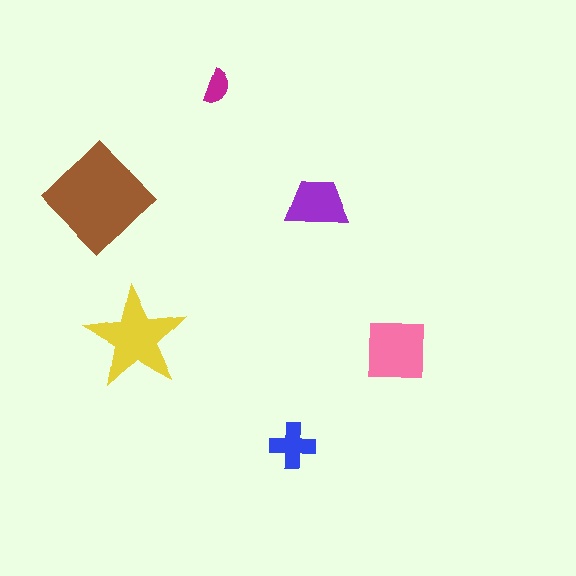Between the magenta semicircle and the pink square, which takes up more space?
The pink square.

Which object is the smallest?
The magenta semicircle.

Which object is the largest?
The brown diamond.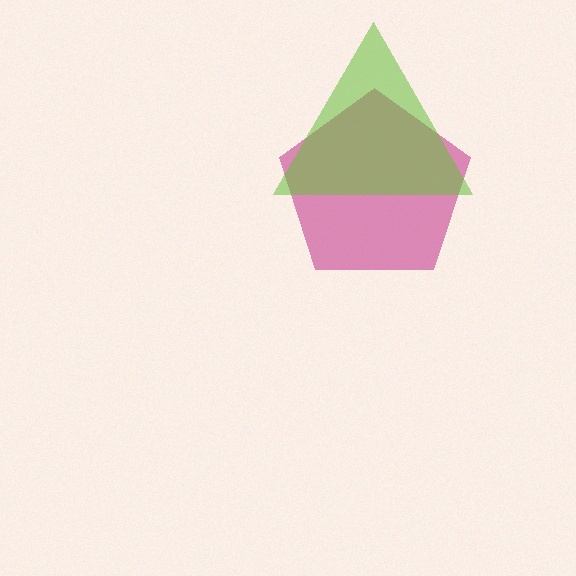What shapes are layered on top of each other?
The layered shapes are: a magenta pentagon, a lime triangle.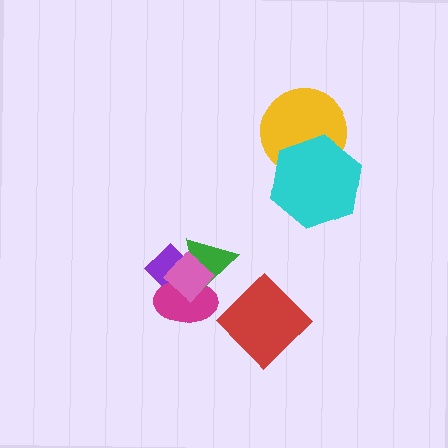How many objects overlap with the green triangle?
3 objects overlap with the green triangle.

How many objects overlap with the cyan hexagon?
1 object overlaps with the cyan hexagon.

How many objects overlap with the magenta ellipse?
3 objects overlap with the magenta ellipse.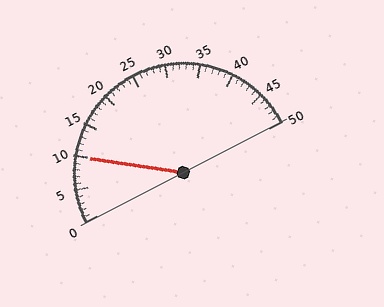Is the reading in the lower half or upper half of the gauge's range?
The reading is in the lower half of the range (0 to 50).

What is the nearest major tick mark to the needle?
The nearest major tick mark is 10.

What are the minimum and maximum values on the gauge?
The gauge ranges from 0 to 50.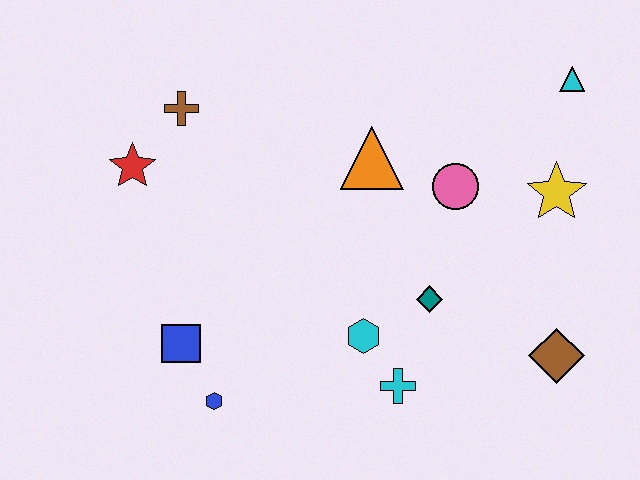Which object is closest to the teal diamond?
The cyan hexagon is closest to the teal diamond.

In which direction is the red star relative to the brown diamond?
The red star is to the left of the brown diamond.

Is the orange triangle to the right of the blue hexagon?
Yes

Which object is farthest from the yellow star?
The red star is farthest from the yellow star.